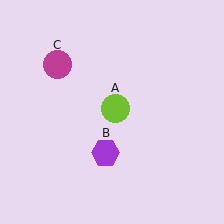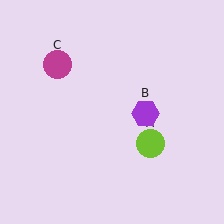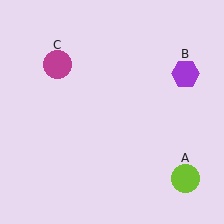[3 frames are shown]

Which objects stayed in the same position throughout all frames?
Magenta circle (object C) remained stationary.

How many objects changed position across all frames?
2 objects changed position: lime circle (object A), purple hexagon (object B).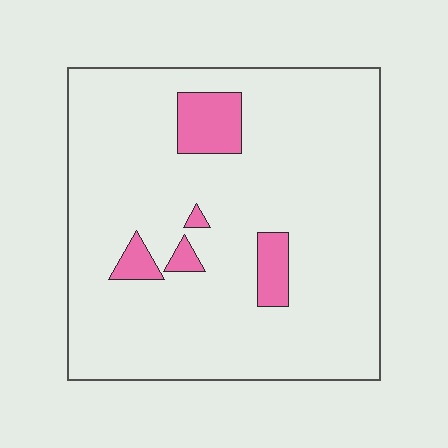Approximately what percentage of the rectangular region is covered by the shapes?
Approximately 10%.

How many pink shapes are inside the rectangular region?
5.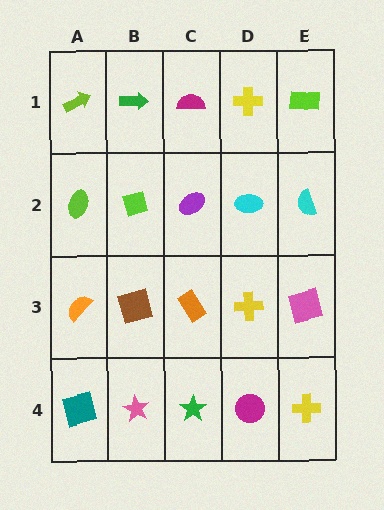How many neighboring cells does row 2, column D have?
4.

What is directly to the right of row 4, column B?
A green star.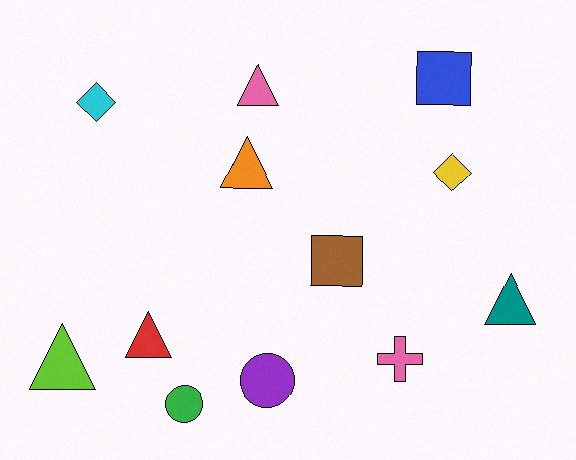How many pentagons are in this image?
There are no pentagons.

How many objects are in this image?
There are 12 objects.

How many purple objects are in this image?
There is 1 purple object.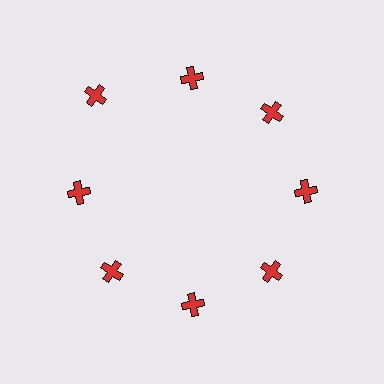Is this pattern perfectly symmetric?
No. The 8 red crosses are arranged in a ring, but one element near the 10 o'clock position is pushed outward from the center, breaking the 8-fold rotational symmetry.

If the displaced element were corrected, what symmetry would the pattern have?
It would have 8-fold rotational symmetry — the pattern would map onto itself every 45 degrees.